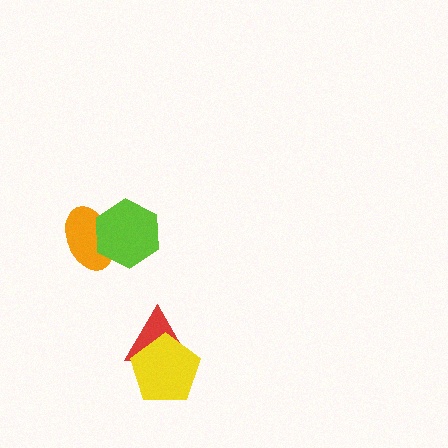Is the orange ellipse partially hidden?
Yes, it is partially covered by another shape.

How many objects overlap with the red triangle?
1 object overlaps with the red triangle.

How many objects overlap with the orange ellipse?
1 object overlaps with the orange ellipse.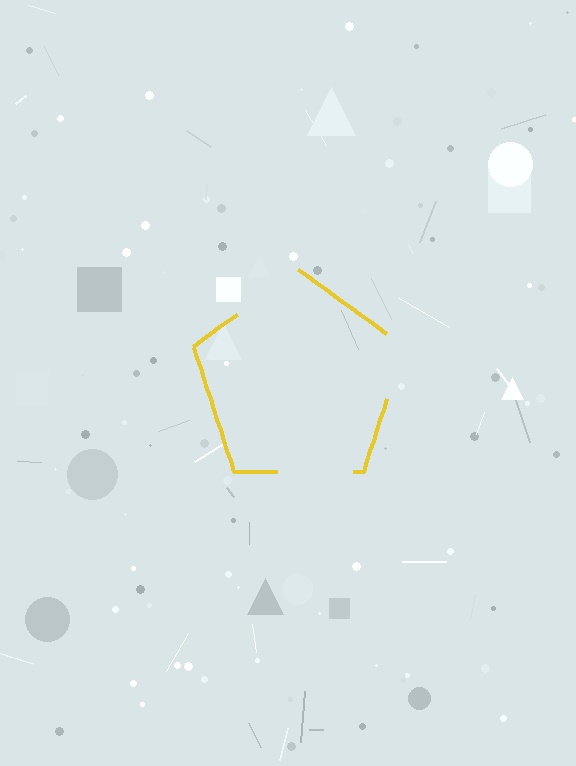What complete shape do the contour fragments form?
The contour fragments form a pentagon.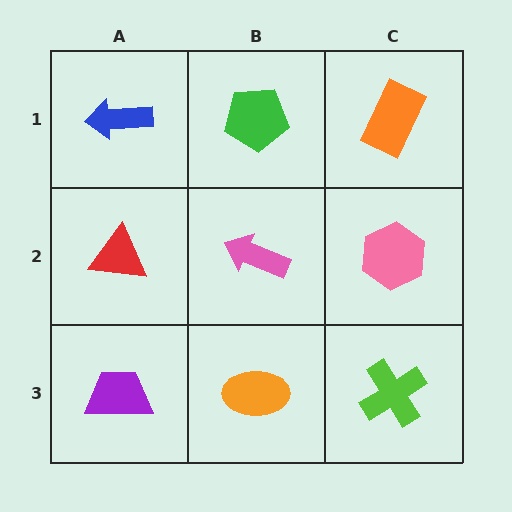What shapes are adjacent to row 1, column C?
A pink hexagon (row 2, column C), a green pentagon (row 1, column B).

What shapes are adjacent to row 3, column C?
A pink hexagon (row 2, column C), an orange ellipse (row 3, column B).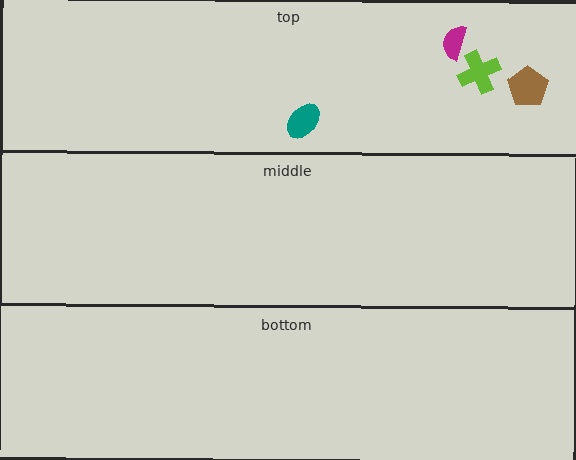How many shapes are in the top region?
4.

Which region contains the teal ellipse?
The top region.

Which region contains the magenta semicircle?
The top region.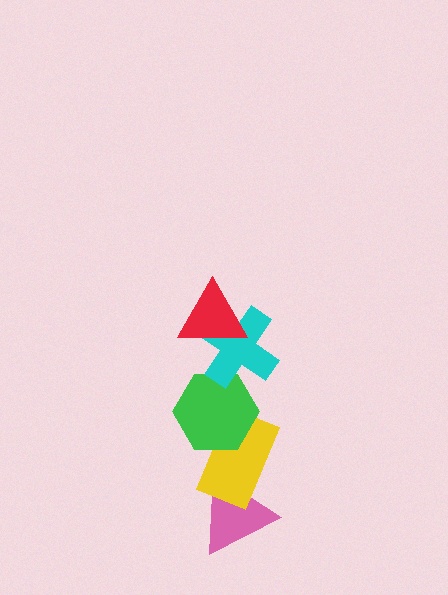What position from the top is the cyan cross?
The cyan cross is 2nd from the top.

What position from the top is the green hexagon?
The green hexagon is 3rd from the top.